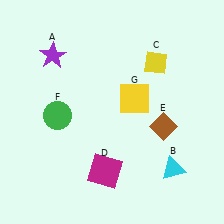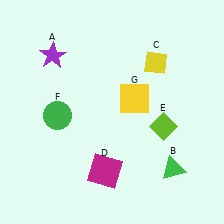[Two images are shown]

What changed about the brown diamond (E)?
In Image 1, E is brown. In Image 2, it changed to lime.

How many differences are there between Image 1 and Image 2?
There are 2 differences between the two images.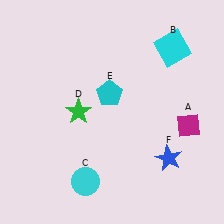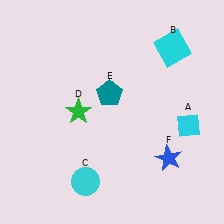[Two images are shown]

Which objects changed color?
A changed from magenta to cyan. E changed from cyan to teal.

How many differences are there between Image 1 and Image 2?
There are 2 differences between the two images.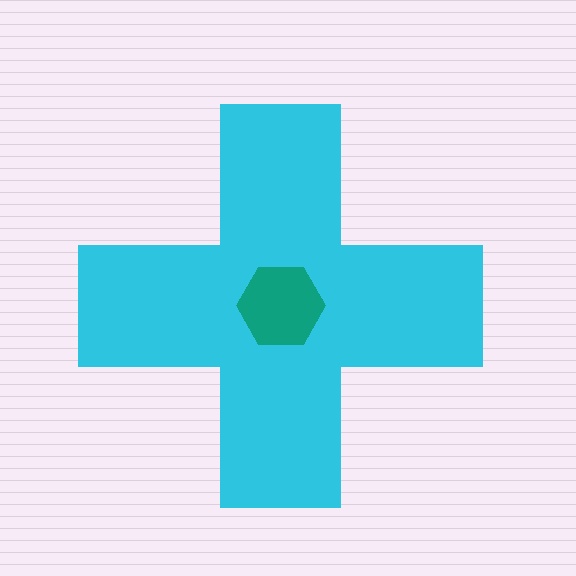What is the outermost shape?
The cyan cross.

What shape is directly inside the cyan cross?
The teal hexagon.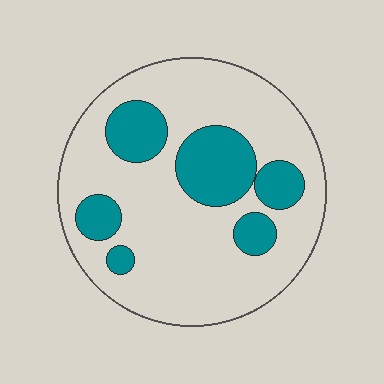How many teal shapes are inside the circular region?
6.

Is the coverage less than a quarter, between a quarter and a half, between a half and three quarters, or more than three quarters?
Less than a quarter.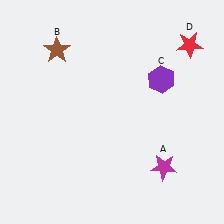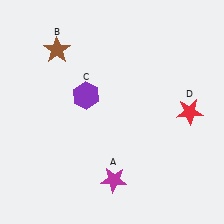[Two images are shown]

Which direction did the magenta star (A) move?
The magenta star (A) moved left.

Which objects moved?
The objects that moved are: the magenta star (A), the purple hexagon (C), the red star (D).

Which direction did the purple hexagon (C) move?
The purple hexagon (C) moved left.